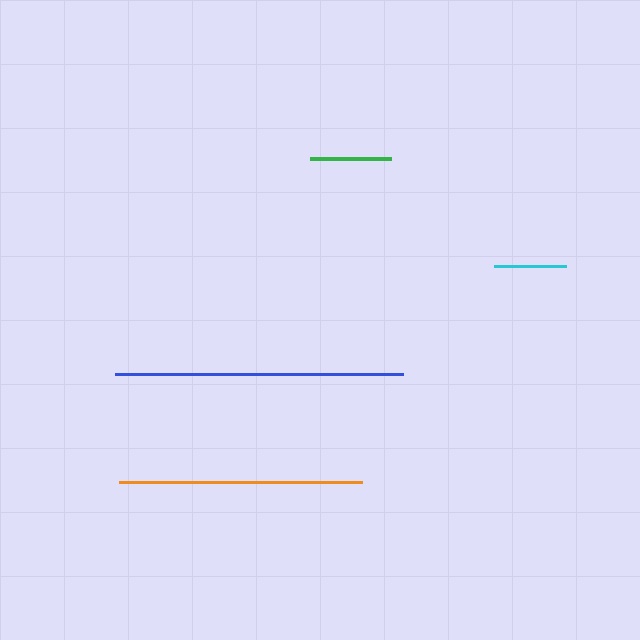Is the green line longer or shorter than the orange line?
The orange line is longer than the green line.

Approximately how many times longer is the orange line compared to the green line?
The orange line is approximately 3.0 times the length of the green line.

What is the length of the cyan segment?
The cyan segment is approximately 73 pixels long.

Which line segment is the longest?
The blue line is the longest at approximately 288 pixels.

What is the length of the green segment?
The green segment is approximately 81 pixels long.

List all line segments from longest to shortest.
From longest to shortest: blue, orange, green, cyan.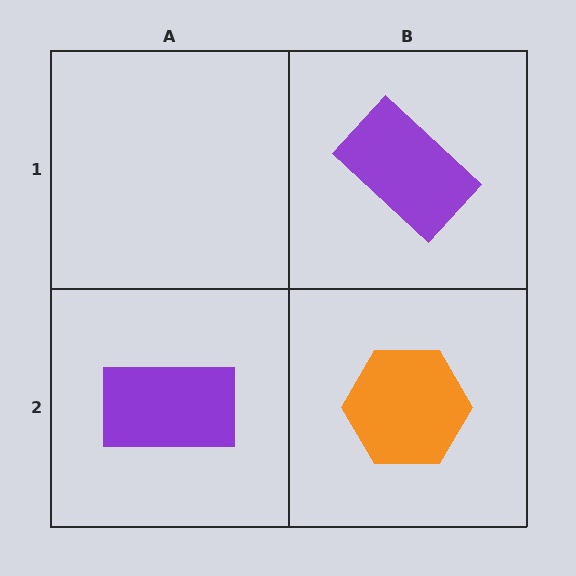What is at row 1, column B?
A purple rectangle.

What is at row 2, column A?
A purple rectangle.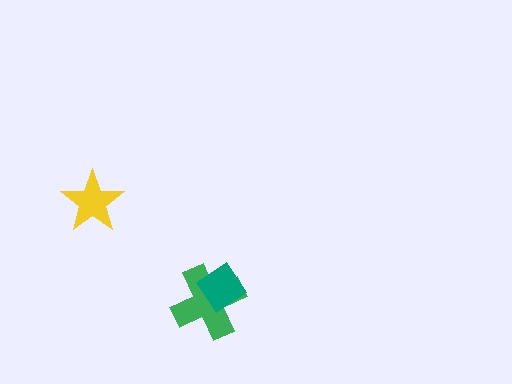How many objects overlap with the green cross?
1 object overlaps with the green cross.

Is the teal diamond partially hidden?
No, no other shape covers it.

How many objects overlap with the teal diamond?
1 object overlaps with the teal diamond.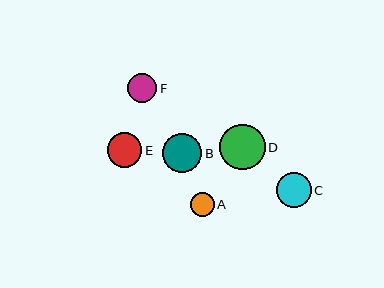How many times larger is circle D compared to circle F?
Circle D is approximately 1.6 times the size of circle F.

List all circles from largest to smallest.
From largest to smallest: D, B, C, E, F, A.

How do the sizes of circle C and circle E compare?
Circle C and circle E are approximately the same size.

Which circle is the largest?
Circle D is the largest with a size of approximately 46 pixels.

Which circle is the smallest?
Circle A is the smallest with a size of approximately 24 pixels.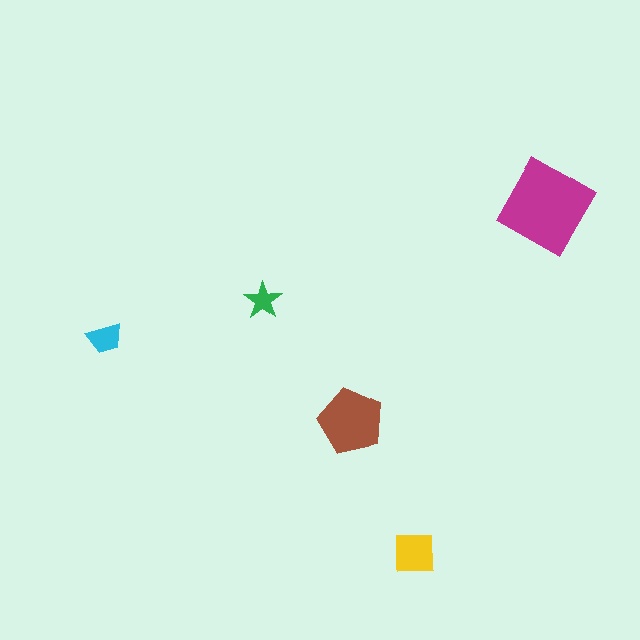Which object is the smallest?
The green star.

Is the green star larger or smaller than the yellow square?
Smaller.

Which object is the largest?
The magenta square.